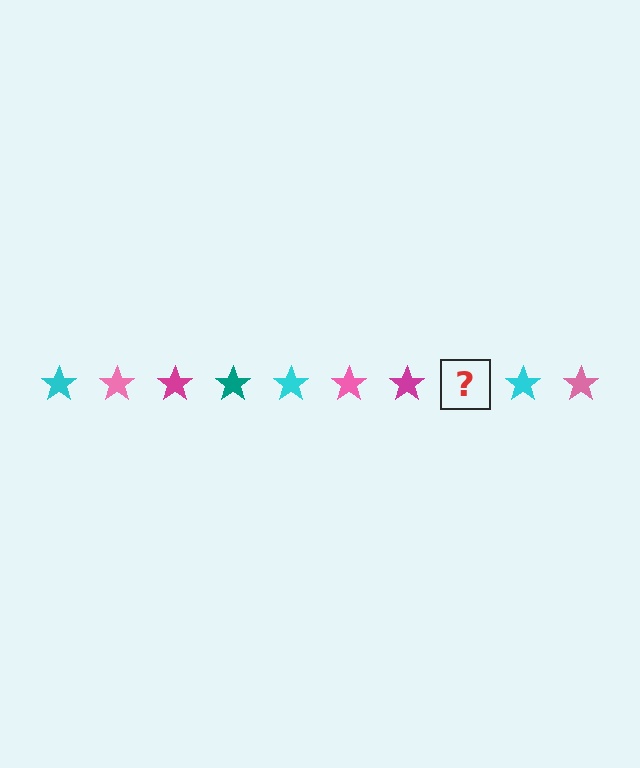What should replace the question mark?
The question mark should be replaced with a teal star.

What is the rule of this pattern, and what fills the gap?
The rule is that the pattern cycles through cyan, pink, magenta, teal stars. The gap should be filled with a teal star.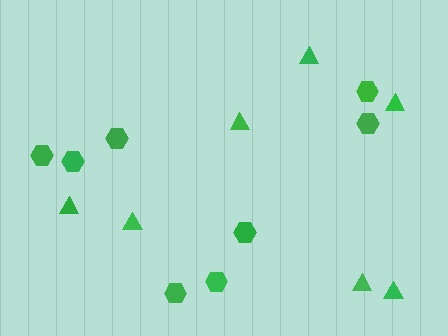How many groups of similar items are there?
There are 2 groups: one group of hexagons (8) and one group of triangles (7).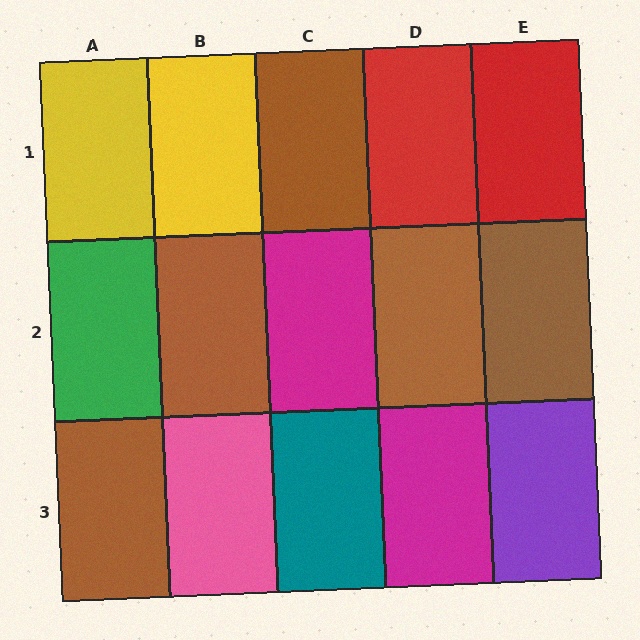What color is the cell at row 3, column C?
Teal.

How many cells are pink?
1 cell is pink.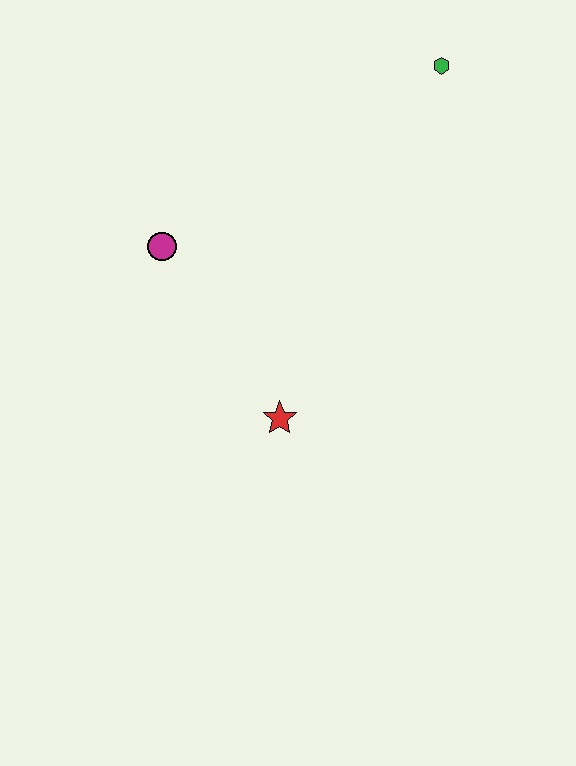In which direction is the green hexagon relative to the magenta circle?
The green hexagon is to the right of the magenta circle.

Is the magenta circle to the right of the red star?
No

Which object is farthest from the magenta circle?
The green hexagon is farthest from the magenta circle.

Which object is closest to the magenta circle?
The red star is closest to the magenta circle.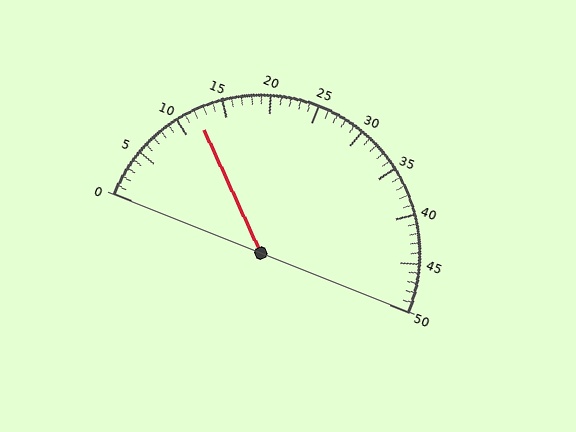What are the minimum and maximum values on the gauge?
The gauge ranges from 0 to 50.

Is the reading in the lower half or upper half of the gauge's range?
The reading is in the lower half of the range (0 to 50).